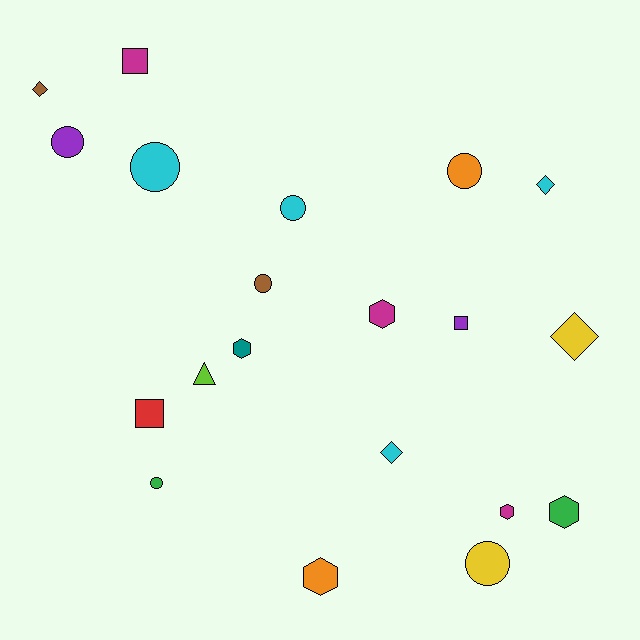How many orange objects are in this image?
There are 2 orange objects.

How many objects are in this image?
There are 20 objects.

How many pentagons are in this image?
There are no pentagons.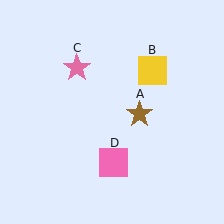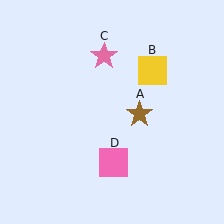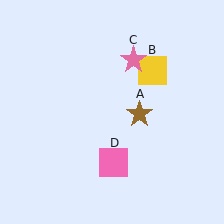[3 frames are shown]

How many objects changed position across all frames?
1 object changed position: pink star (object C).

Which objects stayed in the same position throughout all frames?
Brown star (object A) and yellow square (object B) and pink square (object D) remained stationary.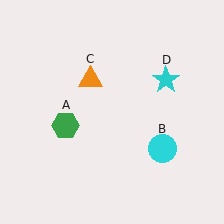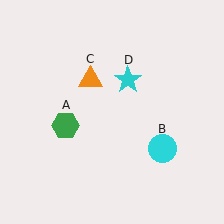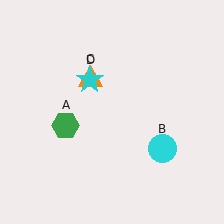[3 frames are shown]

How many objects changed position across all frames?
1 object changed position: cyan star (object D).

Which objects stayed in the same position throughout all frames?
Green hexagon (object A) and cyan circle (object B) and orange triangle (object C) remained stationary.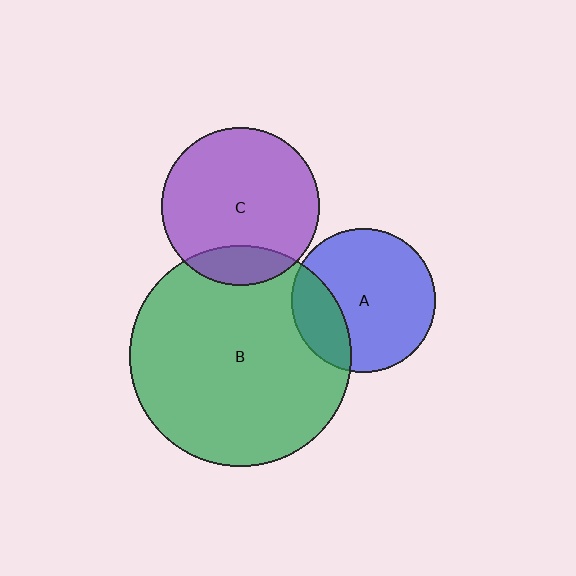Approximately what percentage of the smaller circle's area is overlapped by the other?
Approximately 15%.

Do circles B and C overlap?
Yes.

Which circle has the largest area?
Circle B (green).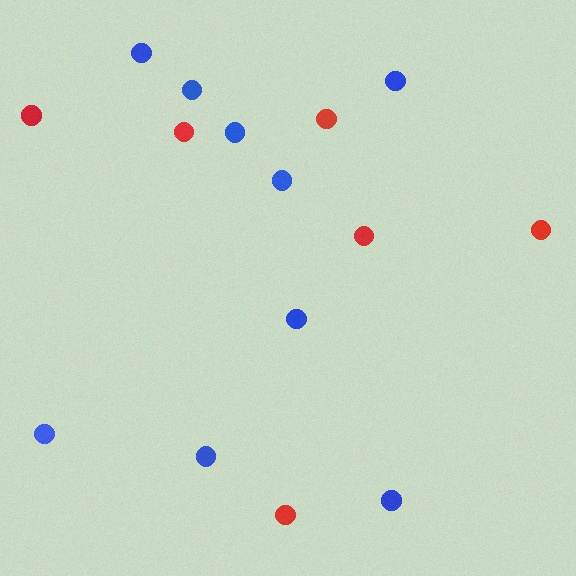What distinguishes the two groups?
There are 2 groups: one group of blue circles (9) and one group of red circles (6).